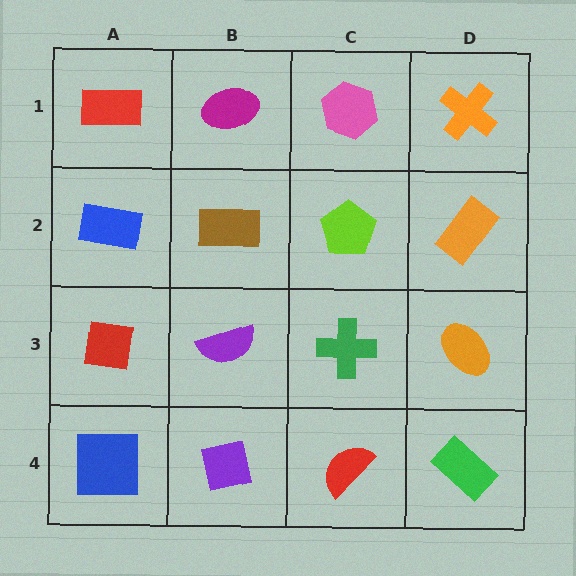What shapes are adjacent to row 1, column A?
A blue rectangle (row 2, column A), a magenta ellipse (row 1, column B).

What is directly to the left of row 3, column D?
A green cross.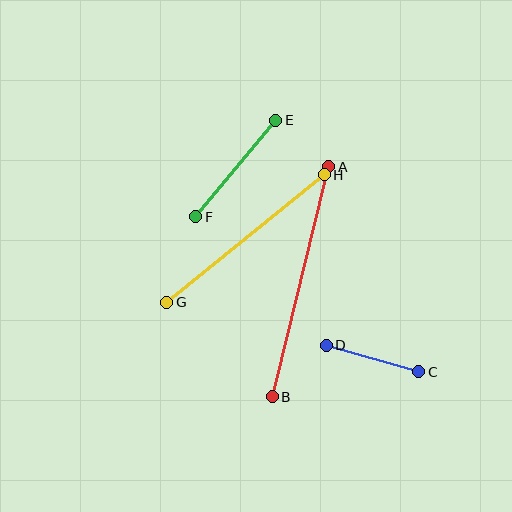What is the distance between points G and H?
The distance is approximately 202 pixels.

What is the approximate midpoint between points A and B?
The midpoint is at approximately (301, 282) pixels.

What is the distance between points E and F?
The distance is approximately 126 pixels.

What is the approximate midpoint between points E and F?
The midpoint is at approximately (236, 168) pixels.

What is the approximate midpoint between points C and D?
The midpoint is at approximately (373, 359) pixels.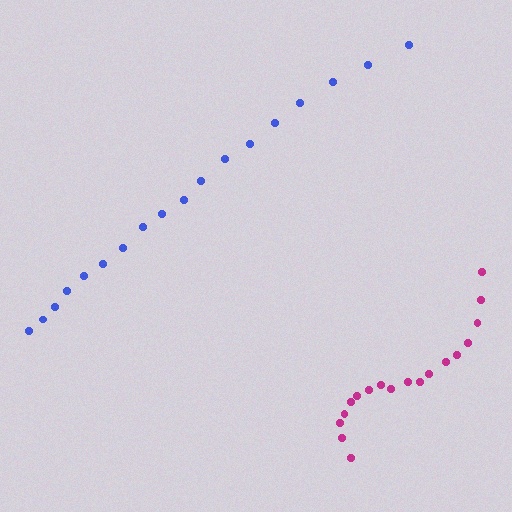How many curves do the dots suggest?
There are 2 distinct paths.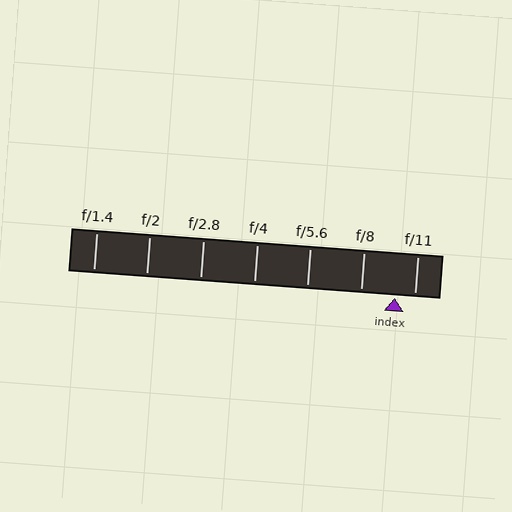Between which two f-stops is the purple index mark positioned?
The index mark is between f/8 and f/11.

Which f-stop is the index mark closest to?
The index mark is closest to f/11.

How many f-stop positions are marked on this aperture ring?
There are 7 f-stop positions marked.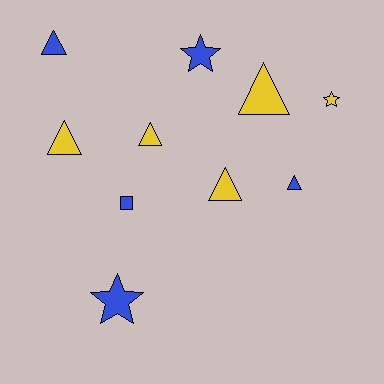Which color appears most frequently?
Blue, with 5 objects.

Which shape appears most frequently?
Triangle, with 6 objects.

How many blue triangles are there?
There are 2 blue triangles.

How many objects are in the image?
There are 10 objects.